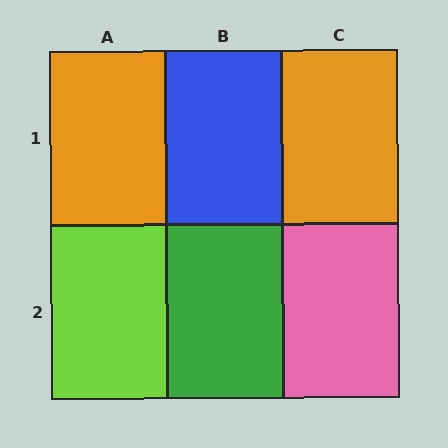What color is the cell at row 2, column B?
Green.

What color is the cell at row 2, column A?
Lime.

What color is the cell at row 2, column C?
Pink.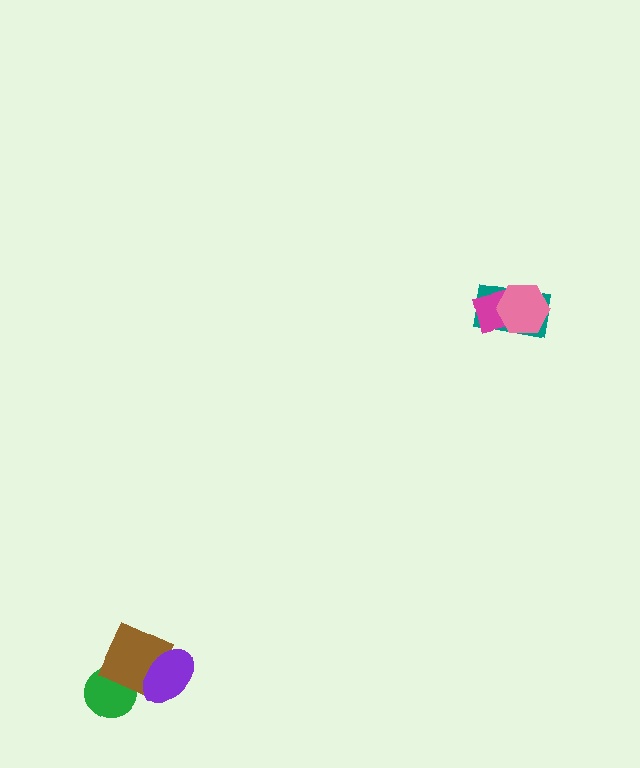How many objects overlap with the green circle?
1 object overlaps with the green circle.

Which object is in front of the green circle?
The brown diamond is in front of the green circle.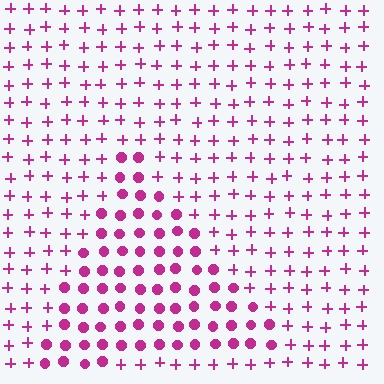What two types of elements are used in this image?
The image uses circles inside the triangle region and plus signs outside it.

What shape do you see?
I see a triangle.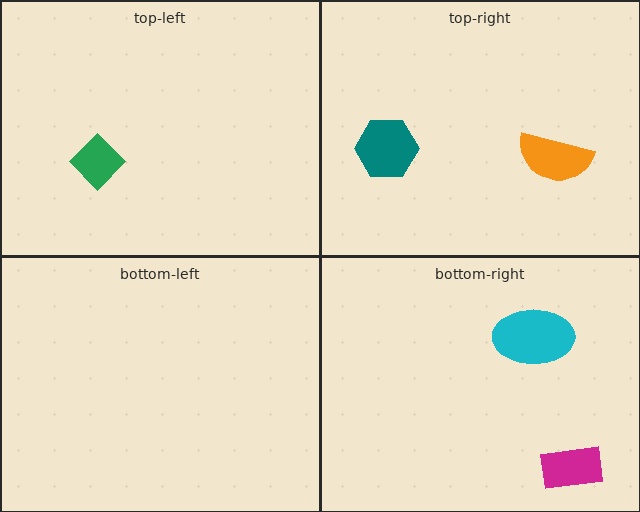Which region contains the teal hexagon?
The top-right region.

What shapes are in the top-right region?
The teal hexagon, the orange semicircle.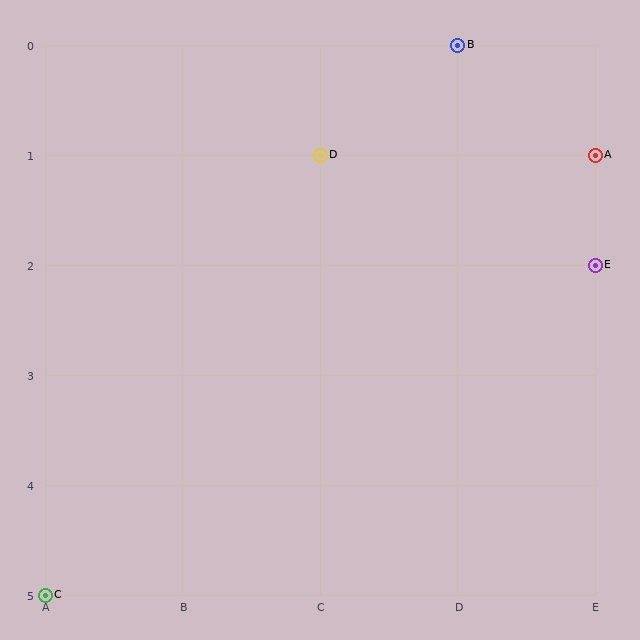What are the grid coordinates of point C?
Point C is at grid coordinates (A, 5).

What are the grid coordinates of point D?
Point D is at grid coordinates (C, 1).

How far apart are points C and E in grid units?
Points C and E are 4 columns and 3 rows apart (about 5.0 grid units diagonally).